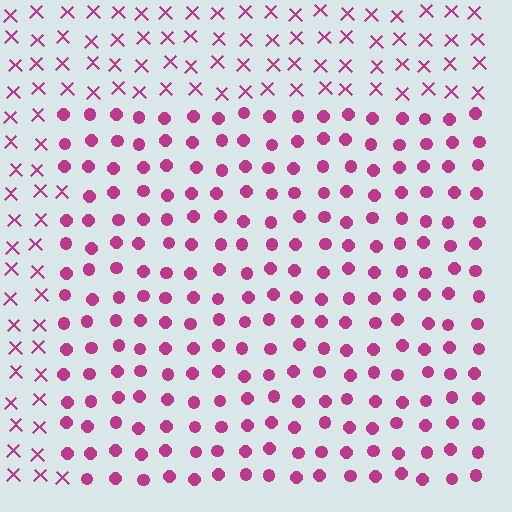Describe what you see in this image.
The image is filled with small magenta elements arranged in a uniform grid. A rectangle-shaped region contains circles, while the surrounding area contains X marks. The boundary is defined purely by the change in element shape.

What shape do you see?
I see a rectangle.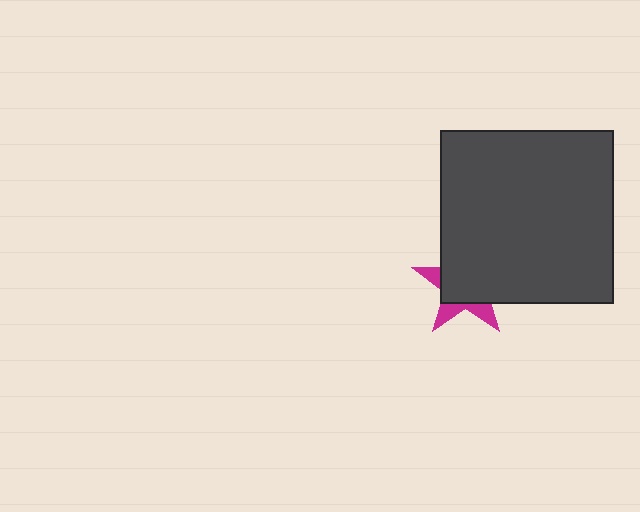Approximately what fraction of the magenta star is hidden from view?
Roughly 69% of the magenta star is hidden behind the dark gray square.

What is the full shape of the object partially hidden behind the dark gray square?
The partially hidden object is a magenta star.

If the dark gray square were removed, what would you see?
You would see the complete magenta star.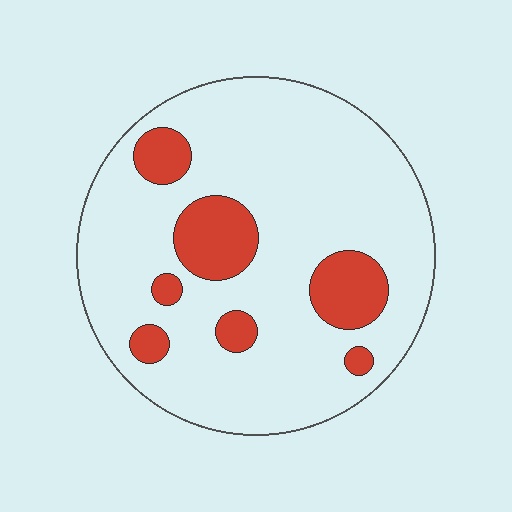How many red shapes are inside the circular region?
7.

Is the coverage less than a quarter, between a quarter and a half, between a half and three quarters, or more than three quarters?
Less than a quarter.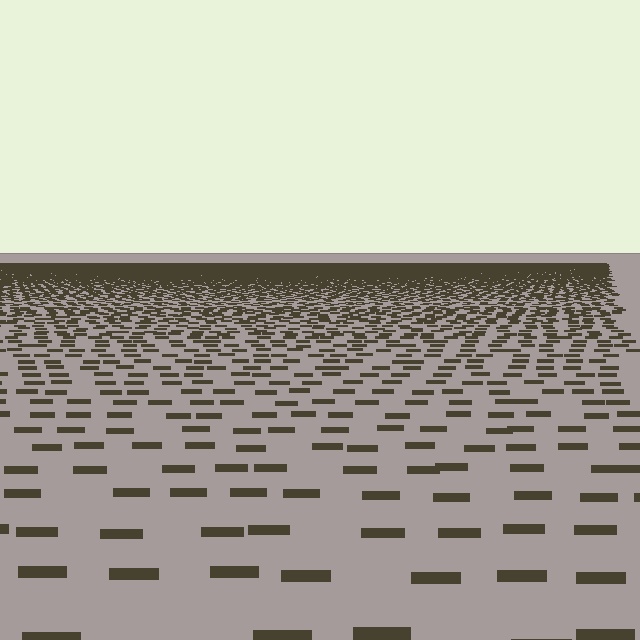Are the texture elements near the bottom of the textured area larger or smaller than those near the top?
Larger. Near the bottom, elements are closer to the viewer and appear at a bigger on-screen size.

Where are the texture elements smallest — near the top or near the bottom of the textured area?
Near the top.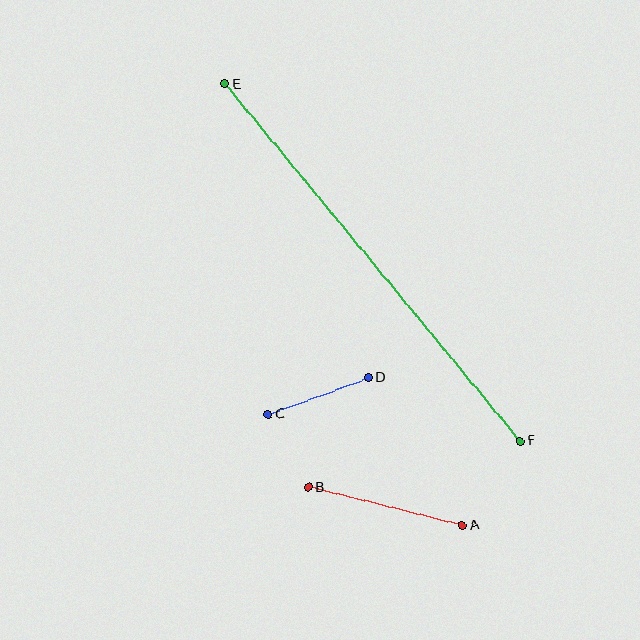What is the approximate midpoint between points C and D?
The midpoint is at approximately (318, 396) pixels.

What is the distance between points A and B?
The distance is approximately 159 pixels.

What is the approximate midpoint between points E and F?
The midpoint is at approximately (373, 262) pixels.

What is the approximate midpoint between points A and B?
The midpoint is at approximately (385, 506) pixels.